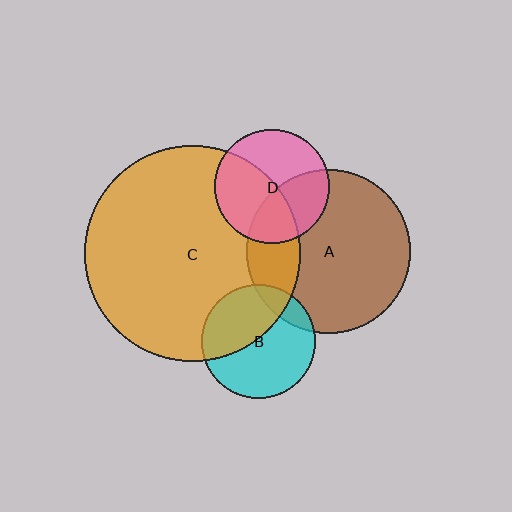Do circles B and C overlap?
Yes.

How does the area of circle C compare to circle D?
Approximately 3.6 times.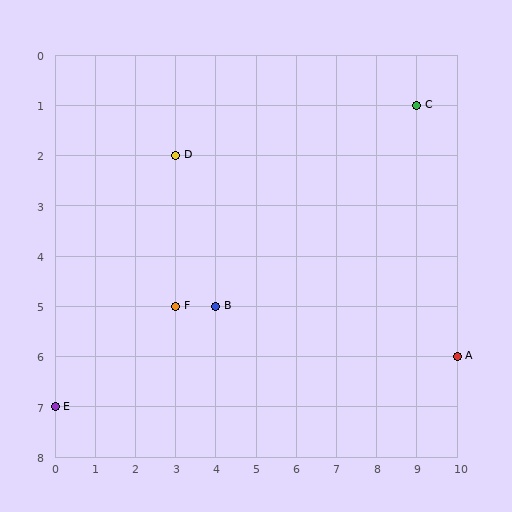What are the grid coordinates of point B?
Point B is at grid coordinates (4, 5).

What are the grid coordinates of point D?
Point D is at grid coordinates (3, 2).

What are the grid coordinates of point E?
Point E is at grid coordinates (0, 7).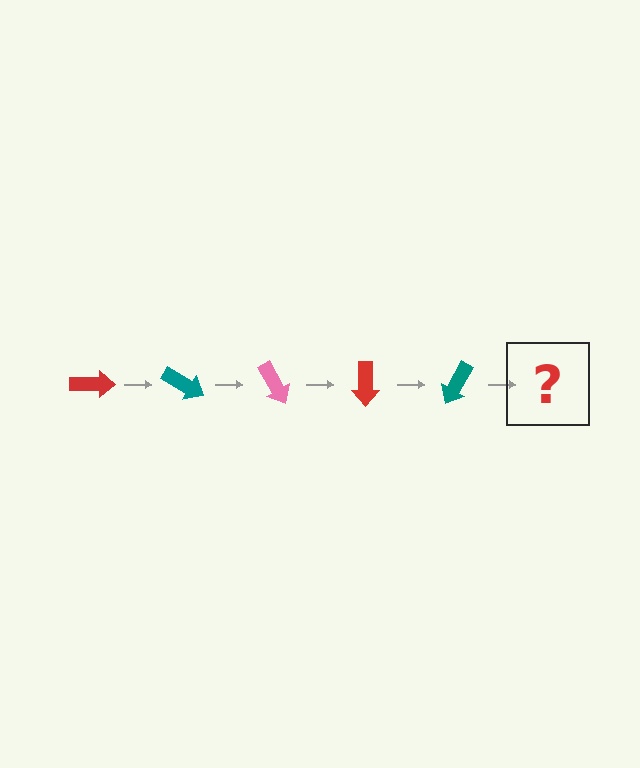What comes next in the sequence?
The next element should be a pink arrow, rotated 150 degrees from the start.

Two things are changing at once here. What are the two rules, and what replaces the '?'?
The two rules are that it rotates 30 degrees each step and the color cycles through red, teal, and pink. The '?' should be a pink arrow, rotated 150 degrees from the start.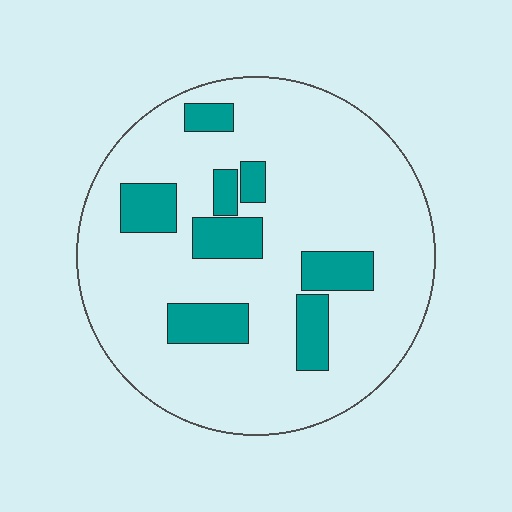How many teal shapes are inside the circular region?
8.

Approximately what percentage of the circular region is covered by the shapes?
Approximately 20%.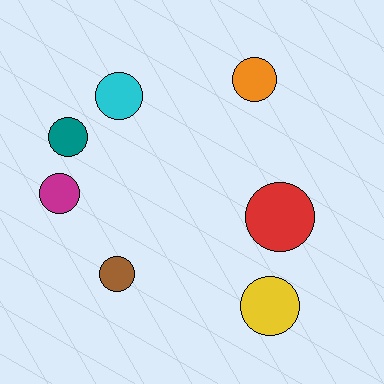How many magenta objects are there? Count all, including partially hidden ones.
There is 1 magenta object.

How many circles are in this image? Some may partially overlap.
There are 7 circles.